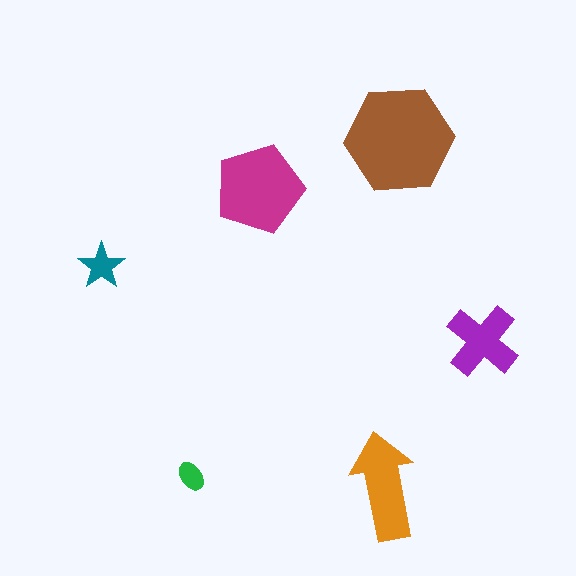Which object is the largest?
The brown hexagon.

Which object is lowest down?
The orange arrow is bottommost.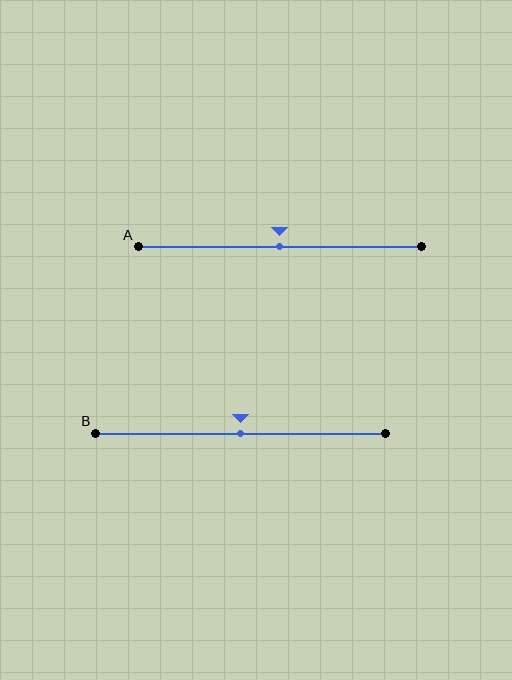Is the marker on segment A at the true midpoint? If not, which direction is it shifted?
Yes, the marker on segment A is at the true midpoint.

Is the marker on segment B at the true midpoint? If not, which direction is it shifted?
Yes, the marker on segment B is at the true midpoint.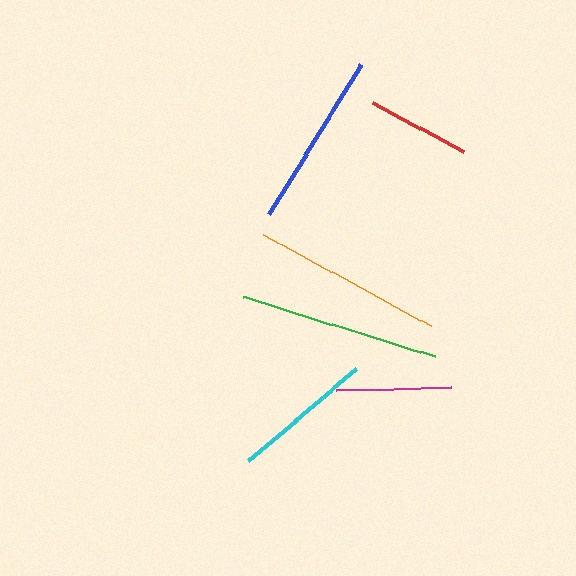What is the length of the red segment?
The red segment is approximately 104 pixels long.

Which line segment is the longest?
The green line is the longest at approximately 200 pixels.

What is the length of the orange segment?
The orange segment is approximately 191 pixels long.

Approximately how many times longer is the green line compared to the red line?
The green line is approximately 1.9 times the length of the red line.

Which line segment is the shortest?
The red line is the shortest at approximately 104 pixels.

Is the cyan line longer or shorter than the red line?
The cyan line is longer than the red line.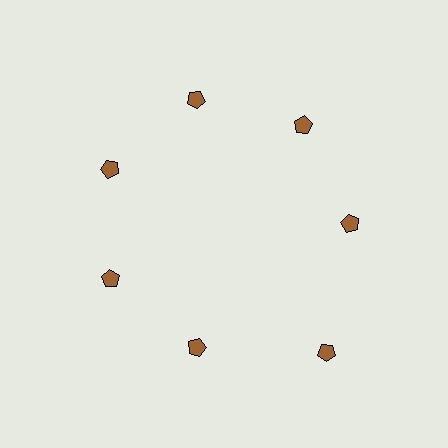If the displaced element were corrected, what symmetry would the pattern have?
It would have 7-fold rotational symmetry — the pattern would map onto itself every 51 degrees.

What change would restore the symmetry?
The symmetry would be restored by moving it inward, back onto the ring so that all 7 pentagons sit at equal angles and equal distance from the center.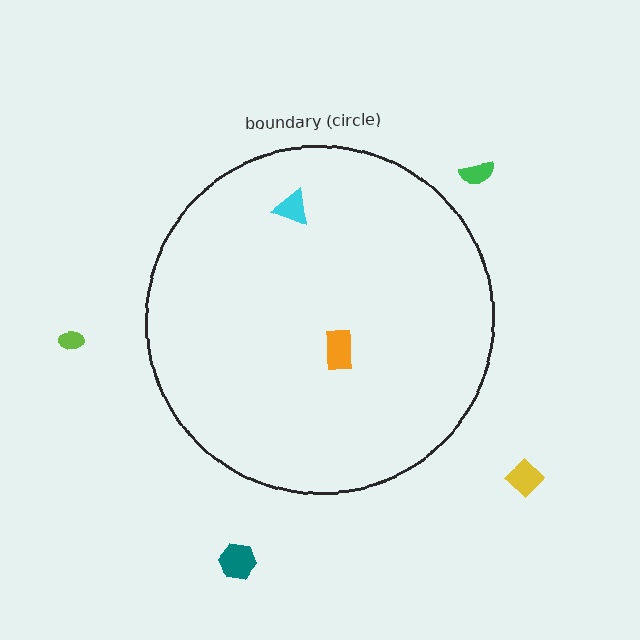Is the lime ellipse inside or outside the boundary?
Outside.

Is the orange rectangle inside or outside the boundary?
Inside.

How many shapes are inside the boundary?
2 inside, 4 outside.